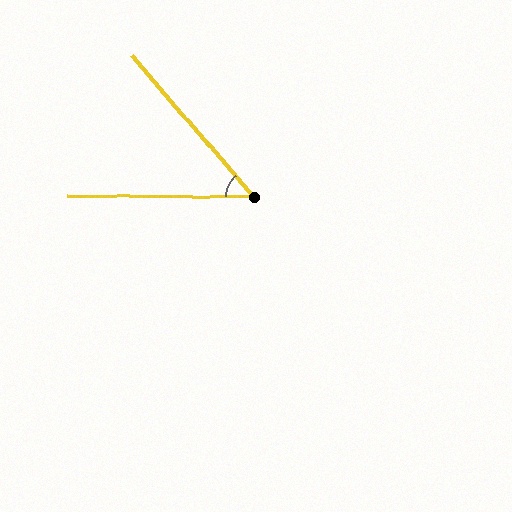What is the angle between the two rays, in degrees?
Approximately 49 degrees.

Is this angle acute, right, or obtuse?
It is acute.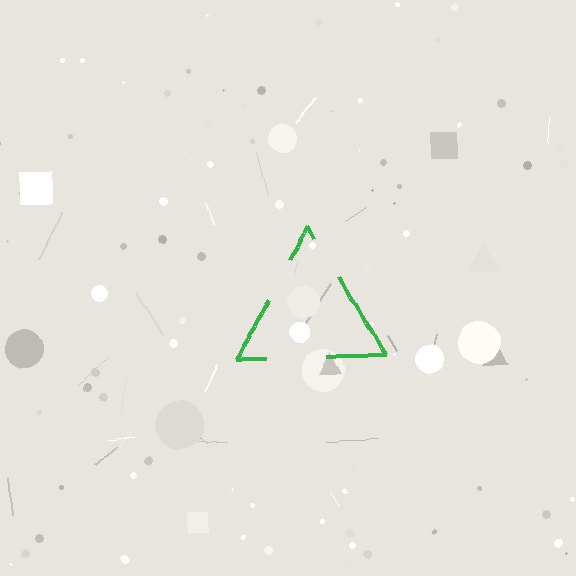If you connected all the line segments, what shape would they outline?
They would outline a triangle.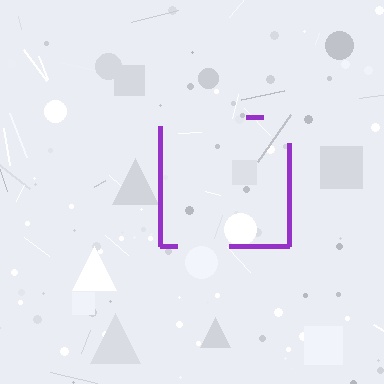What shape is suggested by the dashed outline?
The dashed outline suggests a square.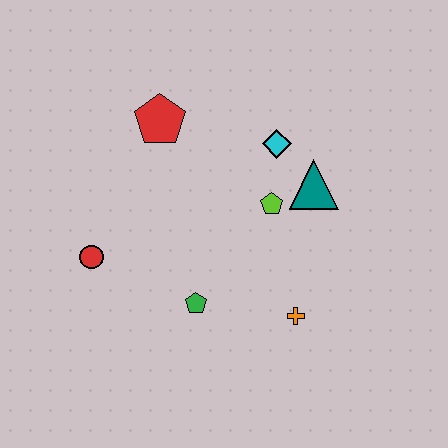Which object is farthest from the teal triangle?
The red circle is farthest from the teal triangle.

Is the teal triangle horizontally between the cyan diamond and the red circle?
No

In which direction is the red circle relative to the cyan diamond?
The red circle is to the left of the cyan diamond.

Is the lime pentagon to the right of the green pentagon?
Yes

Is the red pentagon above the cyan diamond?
Yes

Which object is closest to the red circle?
The green pentagon is closest to the red circle.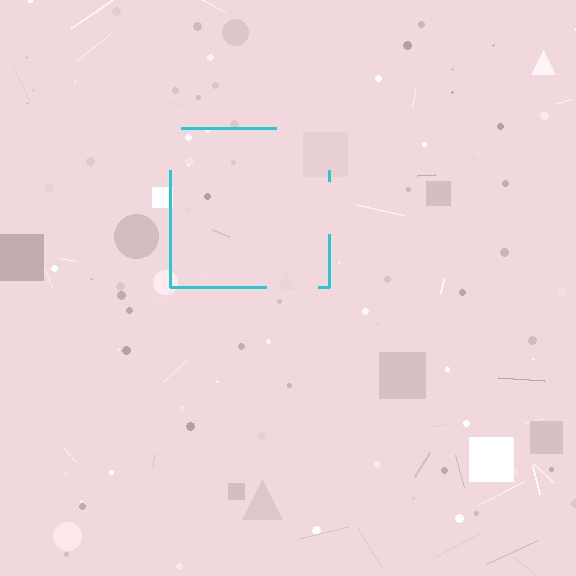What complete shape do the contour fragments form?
The contour fragments form a square.